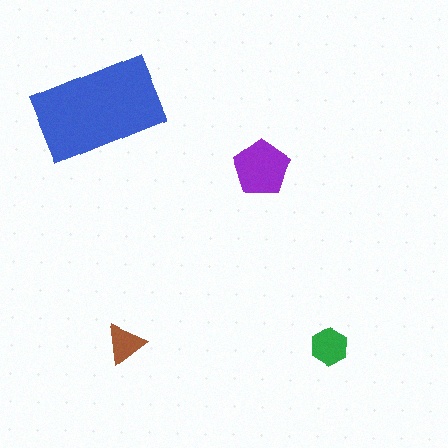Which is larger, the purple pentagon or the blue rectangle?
The blue rectangle.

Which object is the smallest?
The brown triangle.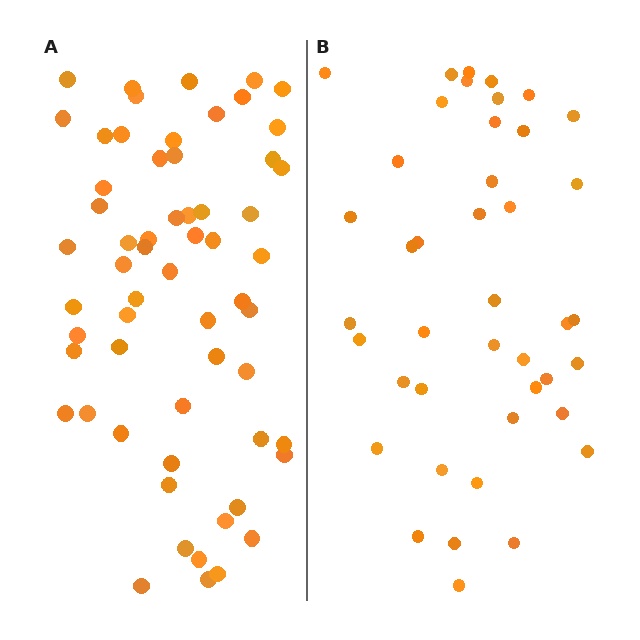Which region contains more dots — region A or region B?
Region A (the left region) has more dots.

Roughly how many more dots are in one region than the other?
Region A has approximately 20 more dots than region B.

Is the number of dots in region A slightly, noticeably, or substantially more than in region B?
Region A has noticeably more, but not dramatically so. The ratio is roughly 1.4 to 1.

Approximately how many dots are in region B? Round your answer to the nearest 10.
About 40 dots. (The exact count is 42, which rounds to 40.)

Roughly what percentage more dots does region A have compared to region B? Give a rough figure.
About 45% more.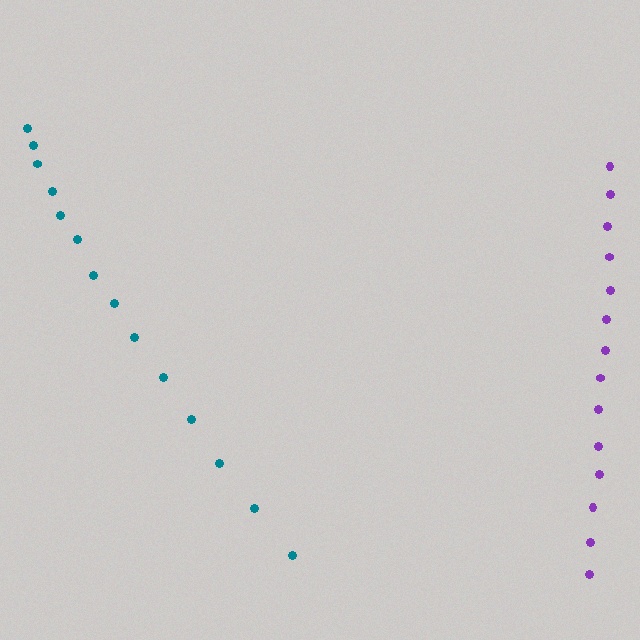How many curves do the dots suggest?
There are 2 distinct paths.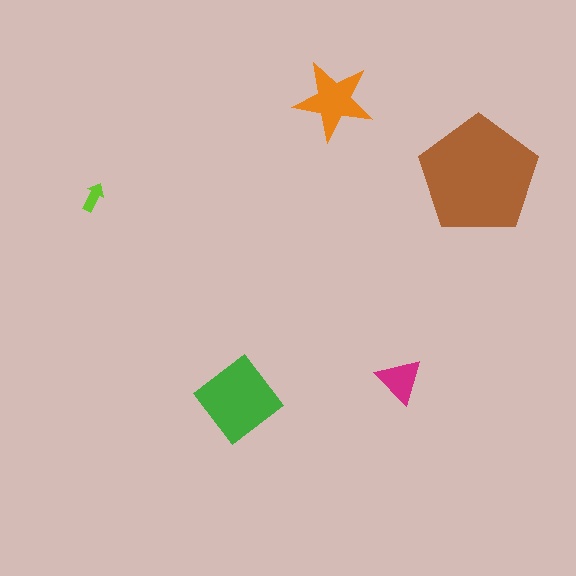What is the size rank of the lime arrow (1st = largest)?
5th.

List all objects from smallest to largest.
The lime arrow, the magenta triangle, the orange star, the green diamond, the brown pentagon.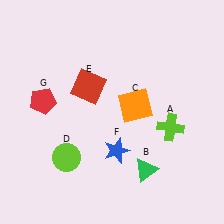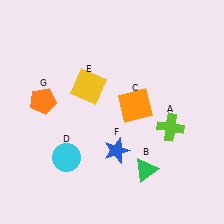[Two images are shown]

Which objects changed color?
D changed from lime to cyan. E changed from red to yellow. G changed from red to orange.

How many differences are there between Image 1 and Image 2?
There are 3 differences between the two images.